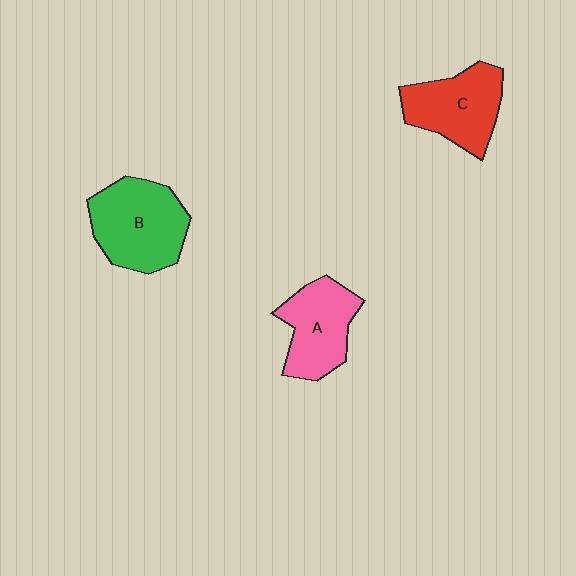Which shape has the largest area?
Shape B (green).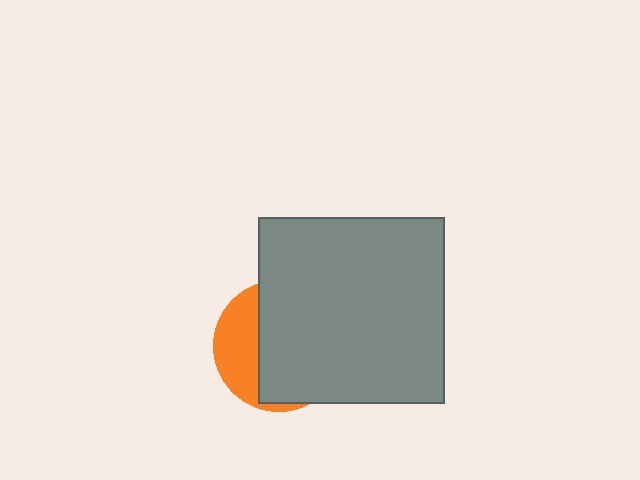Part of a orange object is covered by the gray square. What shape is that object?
It is a circle.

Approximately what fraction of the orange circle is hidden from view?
Roughly 68% of the orange circle is hidden behind the gray square.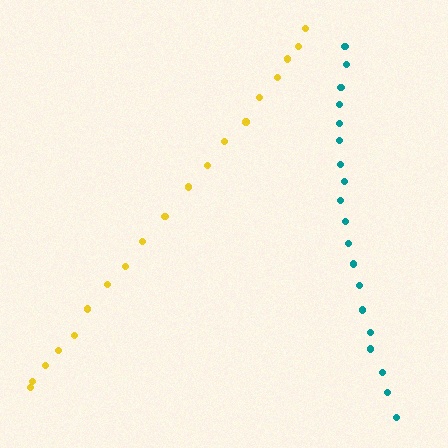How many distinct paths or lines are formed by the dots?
There are 2 distinct paths.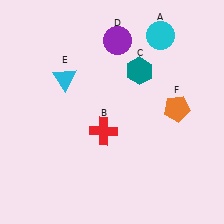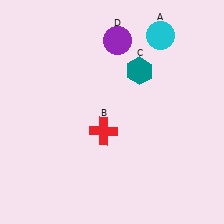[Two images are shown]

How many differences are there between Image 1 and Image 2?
There are 2 differences between the two images.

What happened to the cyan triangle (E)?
The cyan triangle (E) was removed in Image 2. It was in the top-left area of Image 1.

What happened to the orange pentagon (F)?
The orange pentagon (F) was removed in Image 2. It was in the top-right area of Image 1.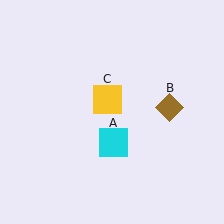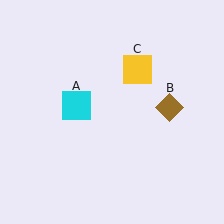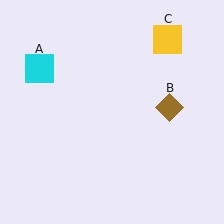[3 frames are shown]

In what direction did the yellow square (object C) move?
The yellow square (object C) moved up and to the right.